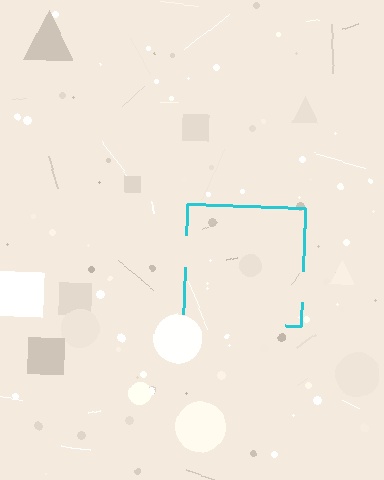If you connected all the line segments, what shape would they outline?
They would outline a square.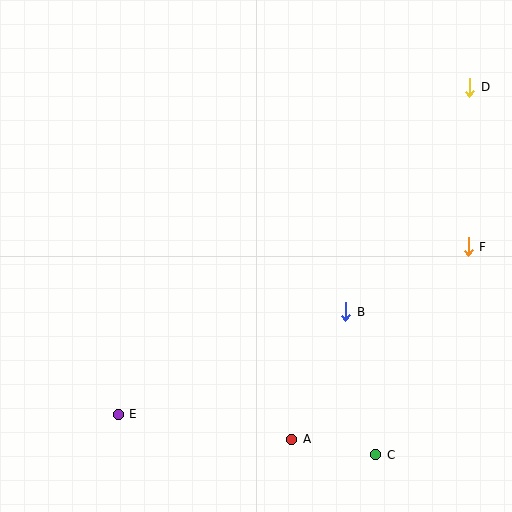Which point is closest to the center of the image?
Point B at (346, 312) is closest to the center.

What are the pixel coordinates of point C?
Point C is at (376, 455).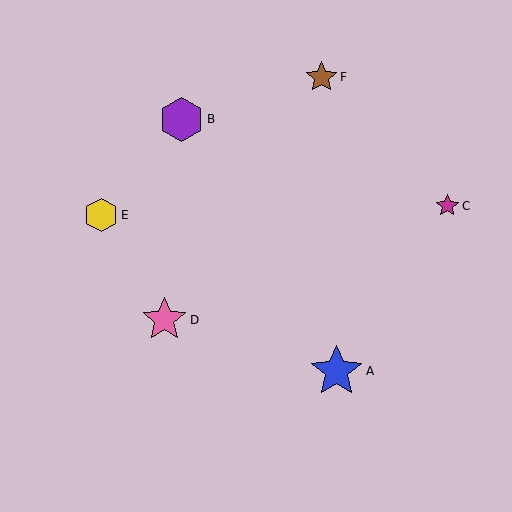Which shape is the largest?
The blue star (labeled A) is the largest.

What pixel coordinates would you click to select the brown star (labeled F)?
Click at (322, 77) to select the brown star F.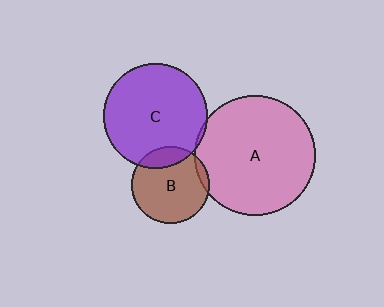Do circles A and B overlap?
Yes.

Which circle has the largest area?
Circle A (pink).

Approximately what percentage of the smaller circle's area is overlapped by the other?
Approximately 5%.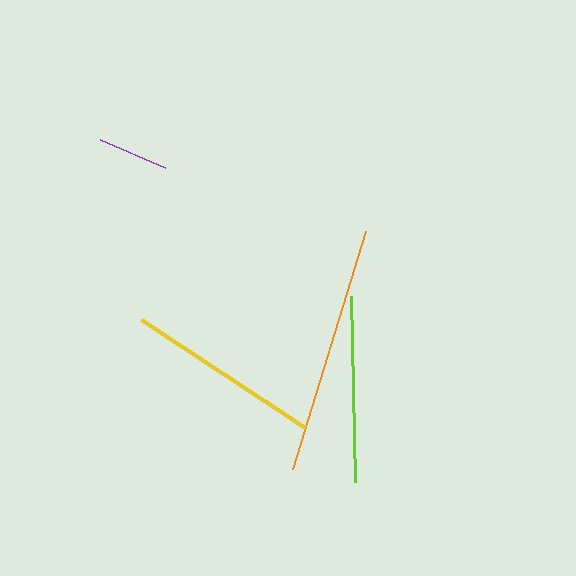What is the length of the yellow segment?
The yellow segment is approximately 196 pixels long.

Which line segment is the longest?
The orange line is the longest at approximately 249 pixels.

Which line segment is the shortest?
The purple line is the shortest at approximately 71 pixels.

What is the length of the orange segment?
The orange segment is approximately 249 pixels long.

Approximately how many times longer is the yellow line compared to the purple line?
The yellow line is approximately 2.8 times the length of the purple line.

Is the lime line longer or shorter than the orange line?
The orange line is longer than the lime line.